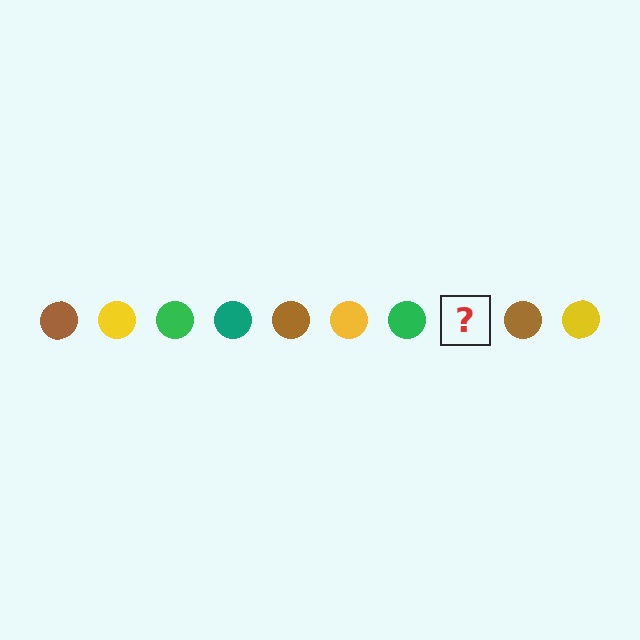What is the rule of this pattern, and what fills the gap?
The rule is that the pattern cycles through brown, yellow, green, teal circles. The gap should be filled with a teal circle.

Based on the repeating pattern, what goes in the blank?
The blank should be a teal circle.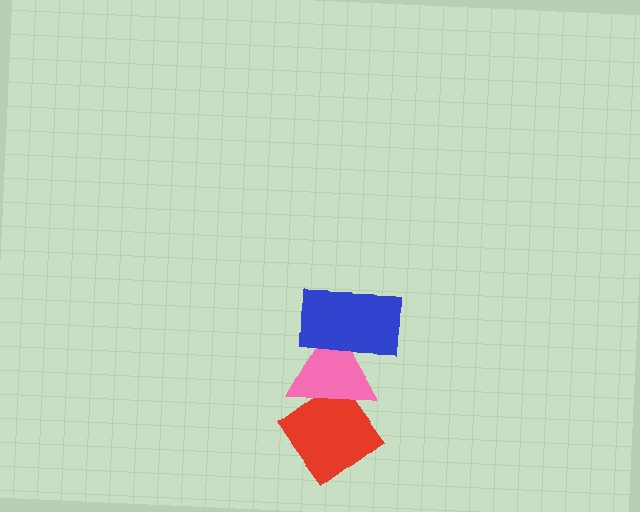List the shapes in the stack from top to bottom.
From top to bottom: the blue rectangle, the pink triangle, the red diamond.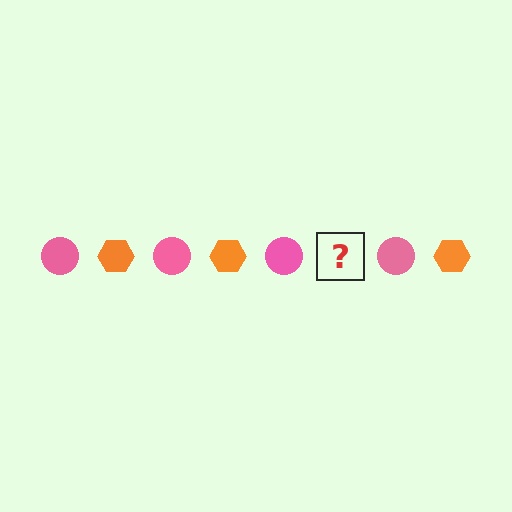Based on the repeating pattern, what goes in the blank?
The blank should be an orange hexagon.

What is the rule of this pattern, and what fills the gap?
The rule is that the pattern alternates between pink circle and orange hexagon. The gap should be filled with an orange hexagon.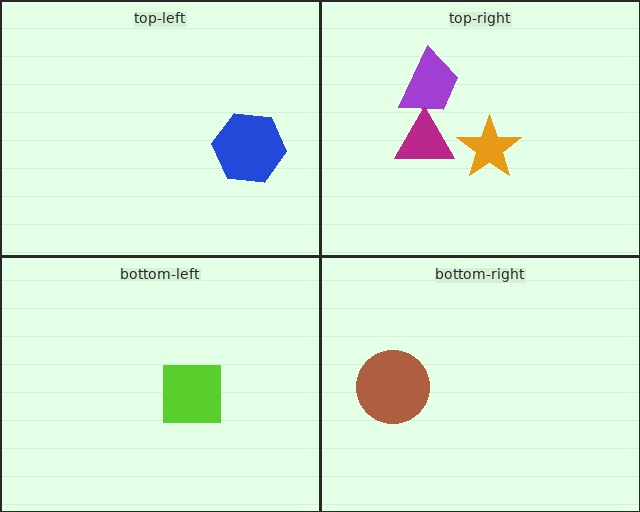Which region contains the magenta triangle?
The top-right region.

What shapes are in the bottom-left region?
The lime square.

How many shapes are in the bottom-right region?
1.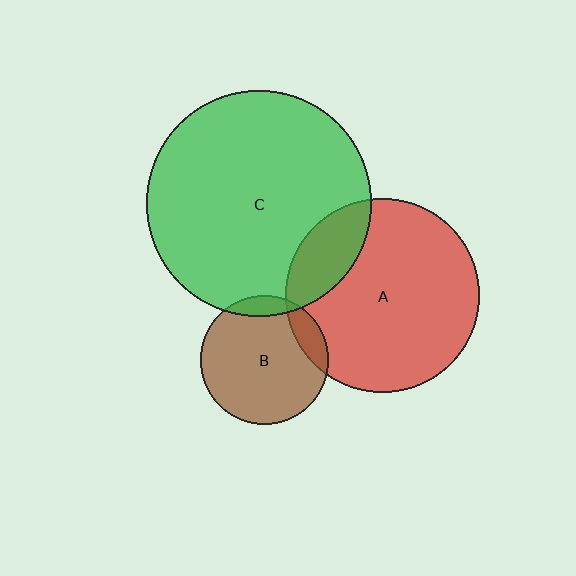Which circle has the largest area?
Circle C (green).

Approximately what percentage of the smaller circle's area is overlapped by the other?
Approximately 10%.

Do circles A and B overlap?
Yes.